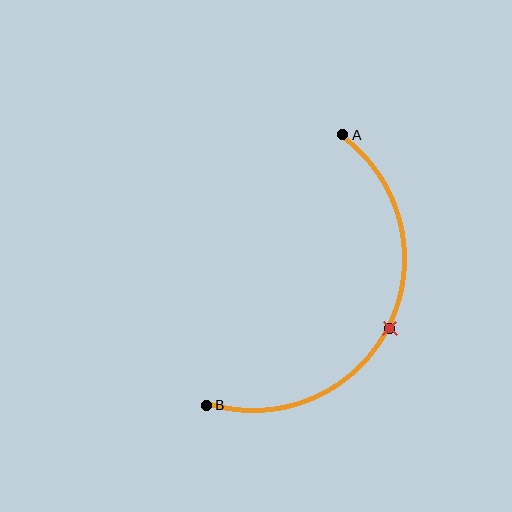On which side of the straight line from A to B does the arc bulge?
The arc bulges to the right of the straight line connecting A and B.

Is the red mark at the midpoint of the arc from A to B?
Yes. The red mark lies on the arc at equal arc-length from both A and B — it is the arc midpoint.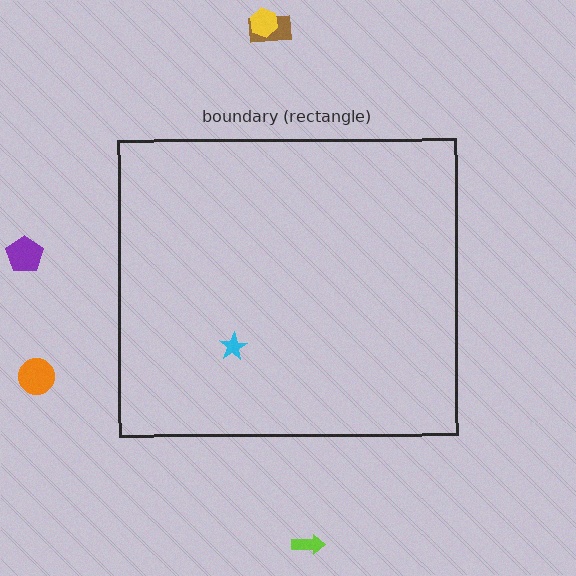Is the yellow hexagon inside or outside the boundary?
Outside.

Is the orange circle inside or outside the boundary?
Outside.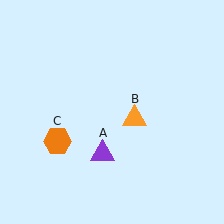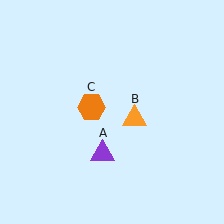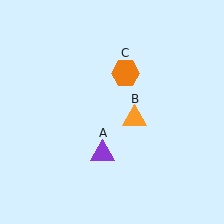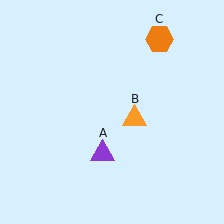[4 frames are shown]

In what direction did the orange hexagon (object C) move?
The orange hexagon (object C) moved up and to the right.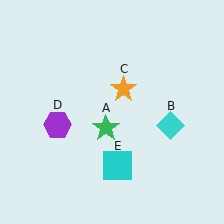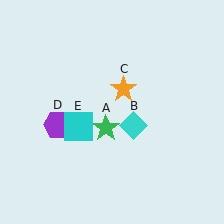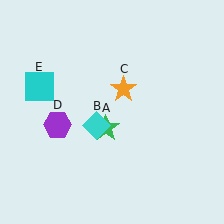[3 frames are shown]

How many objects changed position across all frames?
2 objects changed position: cyan diamond (object B), cyan square (object E).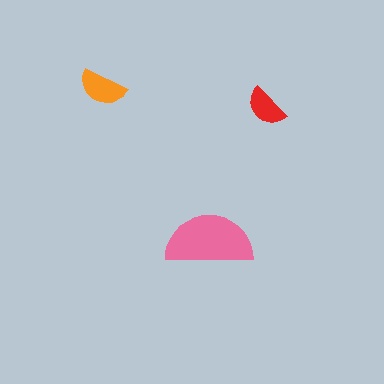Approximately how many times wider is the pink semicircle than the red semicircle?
About 2 times wider.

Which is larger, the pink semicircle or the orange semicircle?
The pink one.